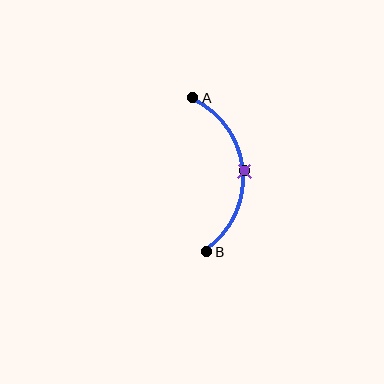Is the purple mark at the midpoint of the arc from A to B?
Yes. The purple mark lies on the arc at equal arc-length from both A and B — it is the arc midpoint.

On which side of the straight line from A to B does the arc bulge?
The arc bulges to the right of the straight line connecting A and B.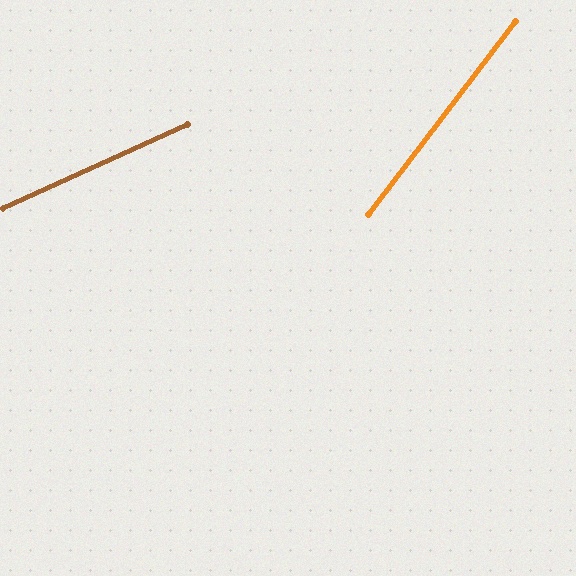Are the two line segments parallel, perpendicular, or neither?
Neither parallel nor perpendicular — they differ by about 29°.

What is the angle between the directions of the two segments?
Approximately 29 degrees.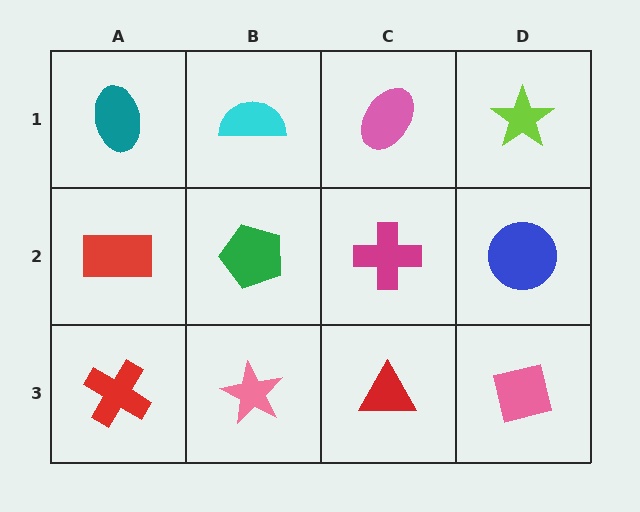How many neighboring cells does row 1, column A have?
2.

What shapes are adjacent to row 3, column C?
A magenta cross (row 2, column C), a pink star (row 3, column B), a pink square (row 3, column D).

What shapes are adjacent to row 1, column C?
A magenta cross (row 2, column C), a cyan semicircle (row 1, column B), a lime star (row 1, column D).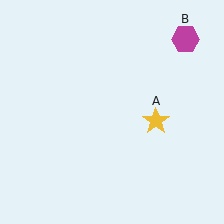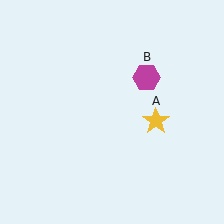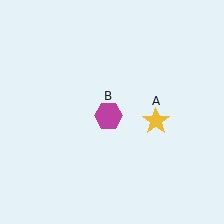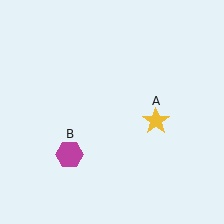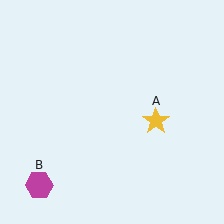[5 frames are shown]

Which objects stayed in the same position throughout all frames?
Yellow star (object A) remained stationary.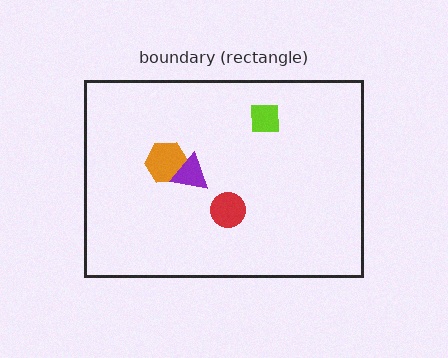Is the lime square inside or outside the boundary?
Inside.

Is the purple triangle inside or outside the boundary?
Inside.